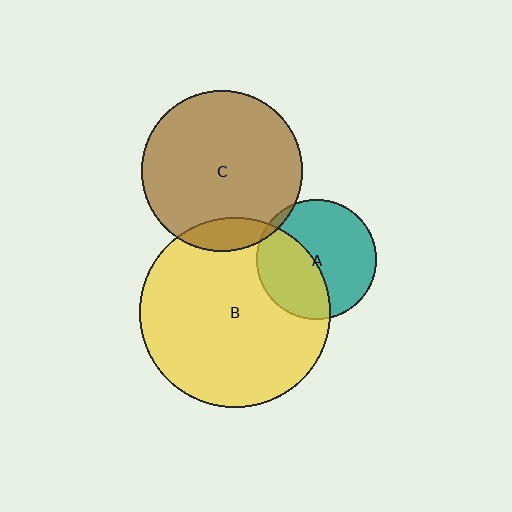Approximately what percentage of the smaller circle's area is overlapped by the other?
Approximately 40%.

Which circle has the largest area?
Circle B (yellow).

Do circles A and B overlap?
Yes.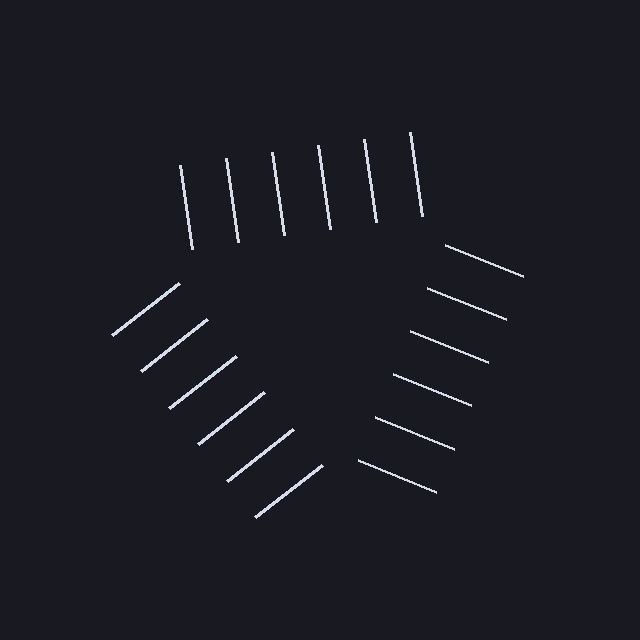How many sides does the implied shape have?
3 sides — the line-ends trace a triangle.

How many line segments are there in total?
18 — 6 along each of the 3 edges.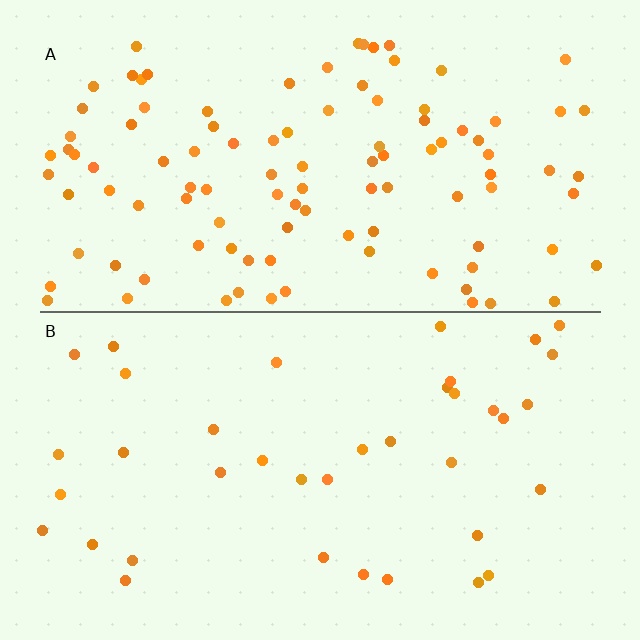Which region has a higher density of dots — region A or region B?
A (the top).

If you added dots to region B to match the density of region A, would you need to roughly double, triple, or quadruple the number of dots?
Approximately triple.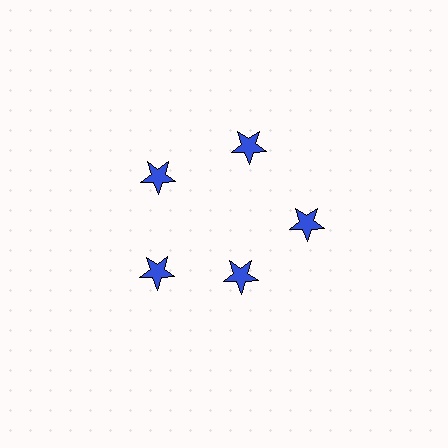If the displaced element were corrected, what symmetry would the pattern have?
It would have 5-fold rotational symmetry — the pattern would map onto itself every 72 degrees.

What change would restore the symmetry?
The symmetry would be restored by moving it outward, back onto the ring so that all 5 stars sit at equal angles and equal distance from the center.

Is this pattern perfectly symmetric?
No. The 5 blue stars are arranged in a ring, but one element near the 5 o'clock position is pulled inward toward the center, breaking the 5-fold rotational symmetry.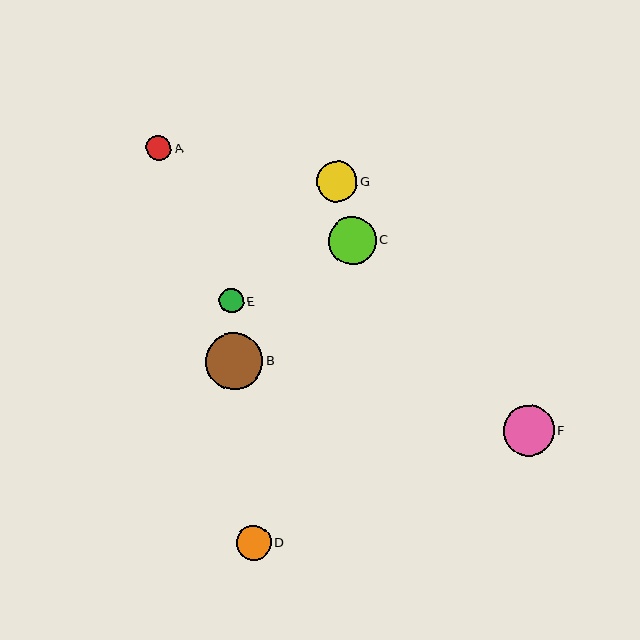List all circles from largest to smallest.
From largest to smallest: B, F, C, G, D, A, E.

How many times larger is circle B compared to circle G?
Circle B is approximately 1.4 times the size of circle G.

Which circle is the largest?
Circle B is the largest with a size of approximately 58 pixels.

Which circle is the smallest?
Circle E is the smallest with a size of approximately 24 pixels.